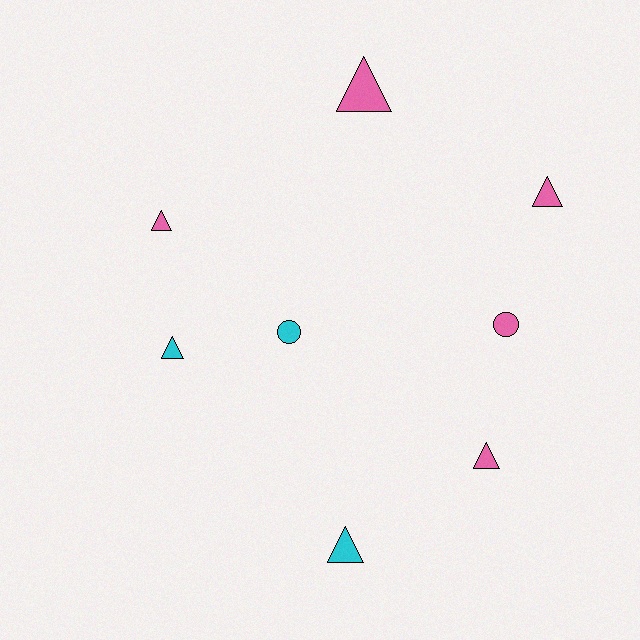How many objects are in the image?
There are 8 objects.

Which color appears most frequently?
Pink, with 5 objects.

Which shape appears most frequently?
Triangle, with 6 objects.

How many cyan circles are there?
There is 1 cyan circle.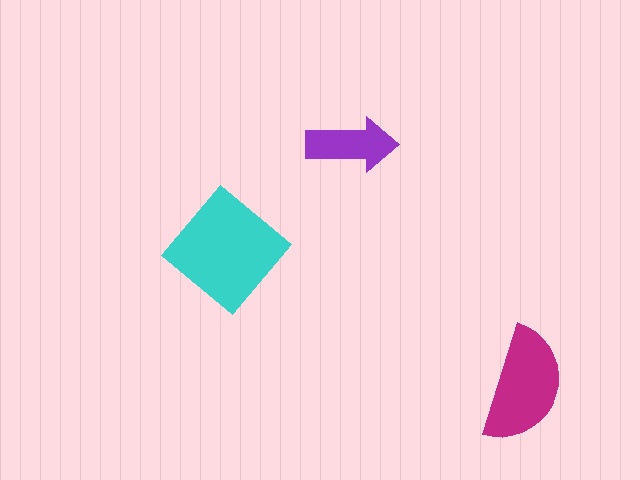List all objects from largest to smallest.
The cyan diamond, the magenta semicircle, the purple arrow.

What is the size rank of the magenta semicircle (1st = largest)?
2nd.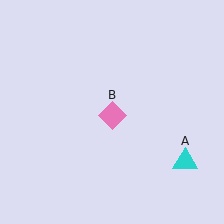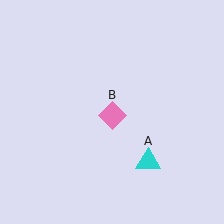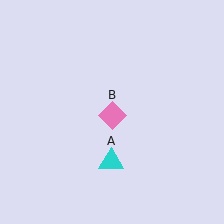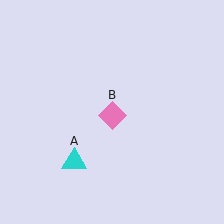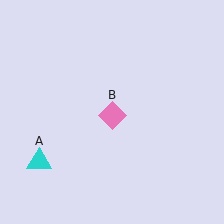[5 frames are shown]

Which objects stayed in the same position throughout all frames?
Pink diamond (object B) remained stationary.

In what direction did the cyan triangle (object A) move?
The cyan triangle (object A) moved left.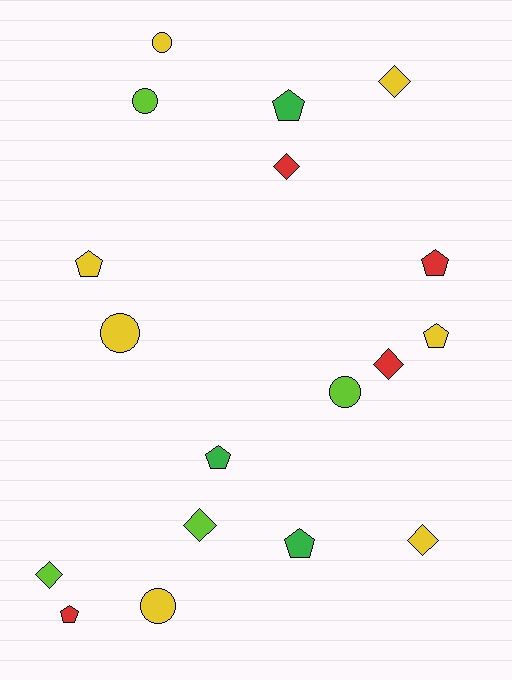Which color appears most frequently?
Yellow, with 7 objects.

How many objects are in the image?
There are 18 objects.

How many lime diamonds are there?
There are 2 lime diamonds.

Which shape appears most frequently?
Pentagon, with 7 objects.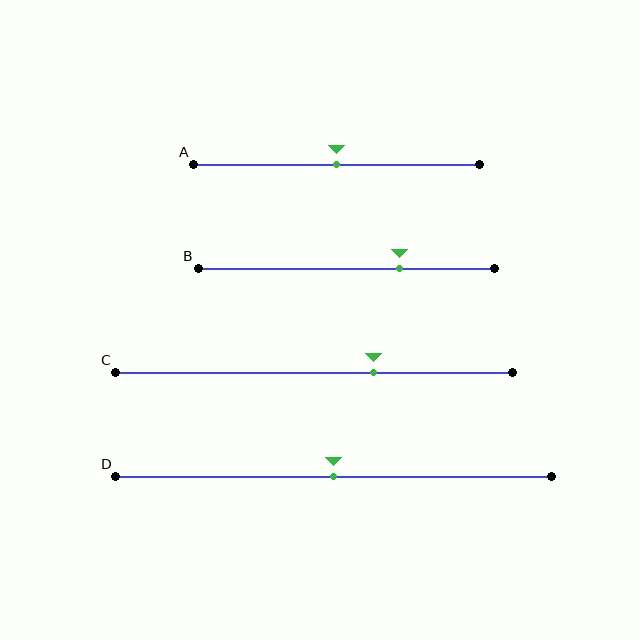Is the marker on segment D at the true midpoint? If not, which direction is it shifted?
Yes, the marker on segment D is at the true midpoint.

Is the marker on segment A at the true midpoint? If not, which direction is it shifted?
Yes, the marker on segment A is at the true midpoint.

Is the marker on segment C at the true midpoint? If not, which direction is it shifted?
No, the marker on segment C is shifted to the right by about 15% of the segment length.